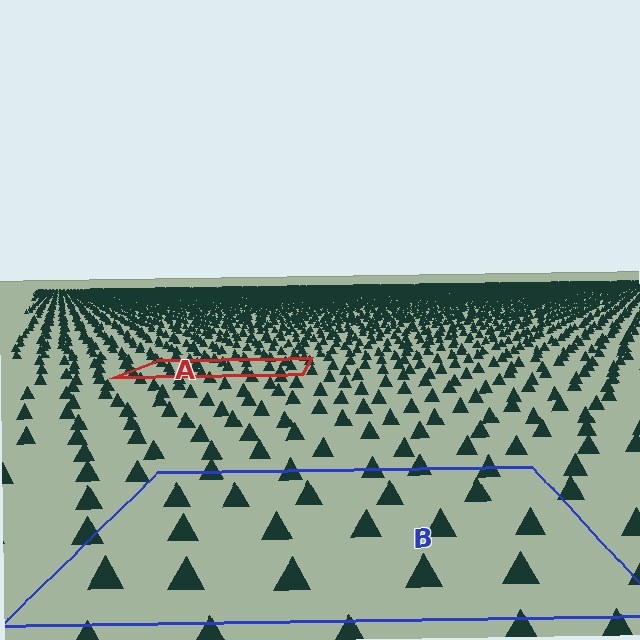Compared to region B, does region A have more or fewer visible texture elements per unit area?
Region A has more texture elements per unit area — they are packed more densely because it is farther away.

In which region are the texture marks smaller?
The texture marks are smaller in region A, because it is farther away.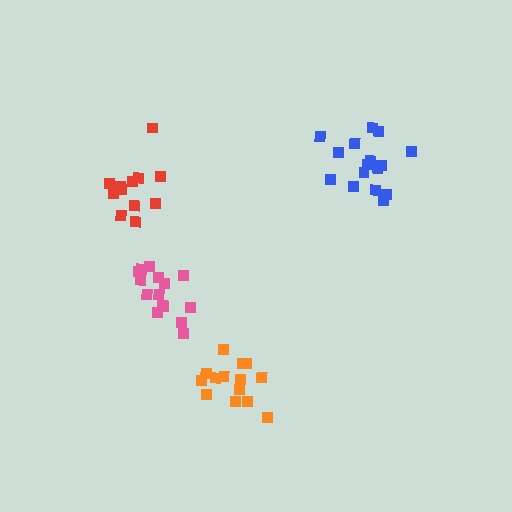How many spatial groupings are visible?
There are 4 spatial groupings.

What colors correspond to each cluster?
The clusters are colored: blue, pink, red, orange.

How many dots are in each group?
Group 1: 17 dots, Group 2: 15 dots, Group 3: 12 dots, Group 4: 14 dots (58 total).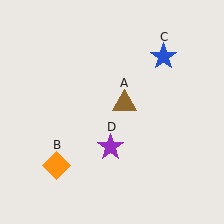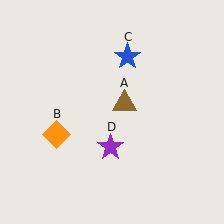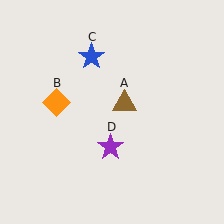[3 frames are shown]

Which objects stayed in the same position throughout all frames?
Brown triangle (object A) and purple star (object D) remained stationary.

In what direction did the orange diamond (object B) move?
The orange diamond (object B) moved up.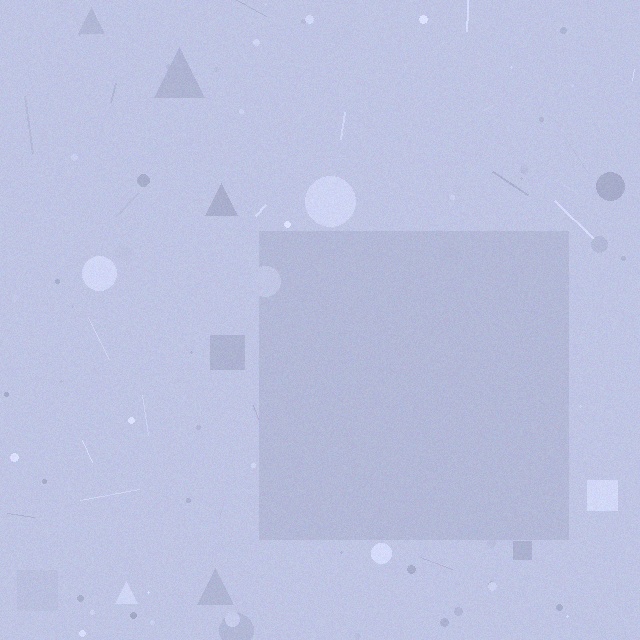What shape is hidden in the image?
A square is hidden in the image.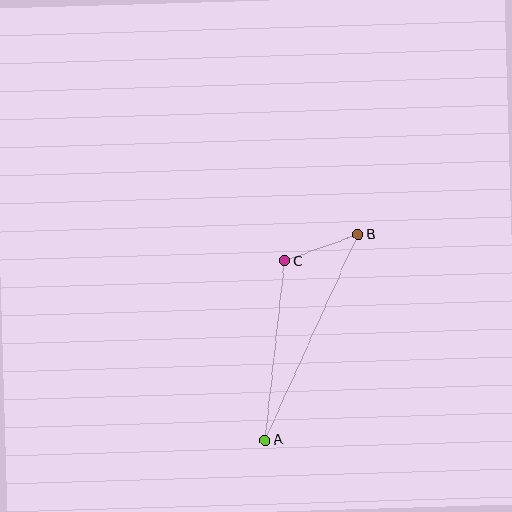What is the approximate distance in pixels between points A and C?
The distance between A and C is approximately 180 pixels.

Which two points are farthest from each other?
Points A and B are farthest from each other.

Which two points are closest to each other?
Points B and C are closest to each other.